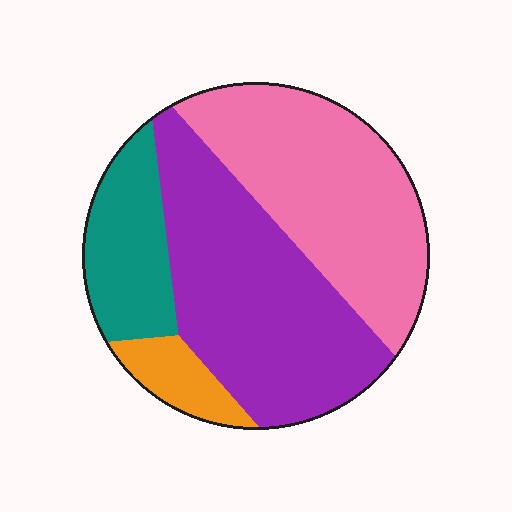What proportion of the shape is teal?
Teal covers about 15% of the shape.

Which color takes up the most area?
Purple, at roughly 40%.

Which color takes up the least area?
Orange, at roughly 5%.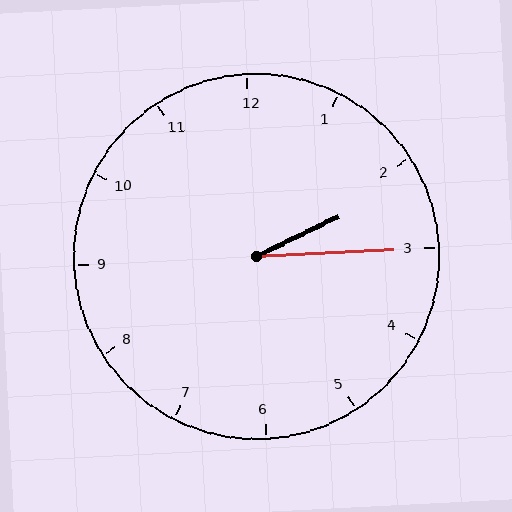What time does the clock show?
2:15.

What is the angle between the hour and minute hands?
Approximately 22 degrees.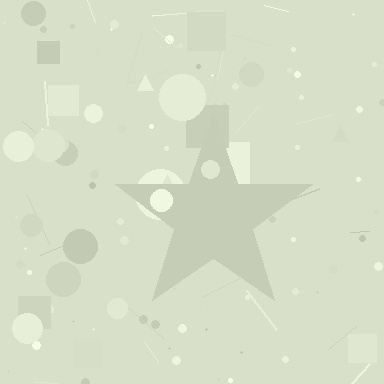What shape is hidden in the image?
A star is hidden in the image.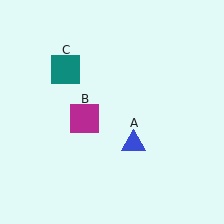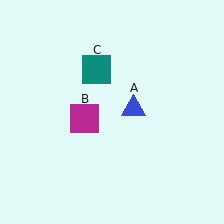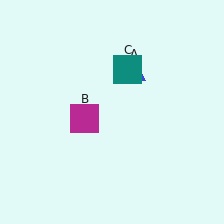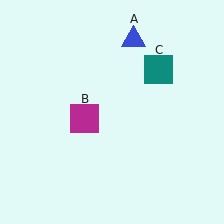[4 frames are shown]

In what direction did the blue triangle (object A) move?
The blue triangle (object A) moved up.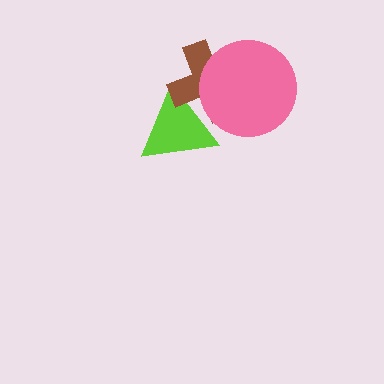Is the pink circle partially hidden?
No, no other shape covers it.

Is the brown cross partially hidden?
Yes, it is partially covered by another shape.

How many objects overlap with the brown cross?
2 objects overlap with the brown cross.